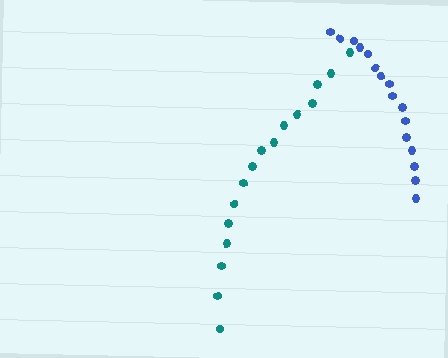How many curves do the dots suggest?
There are 2 distinct paths.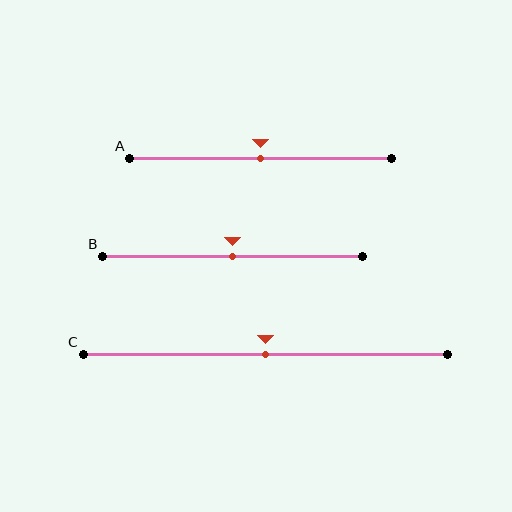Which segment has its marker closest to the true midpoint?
Segment A has its marker closest to the true midpoint.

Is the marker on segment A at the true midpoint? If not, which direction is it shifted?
Yes, the marker on segment A is at the true midpoint.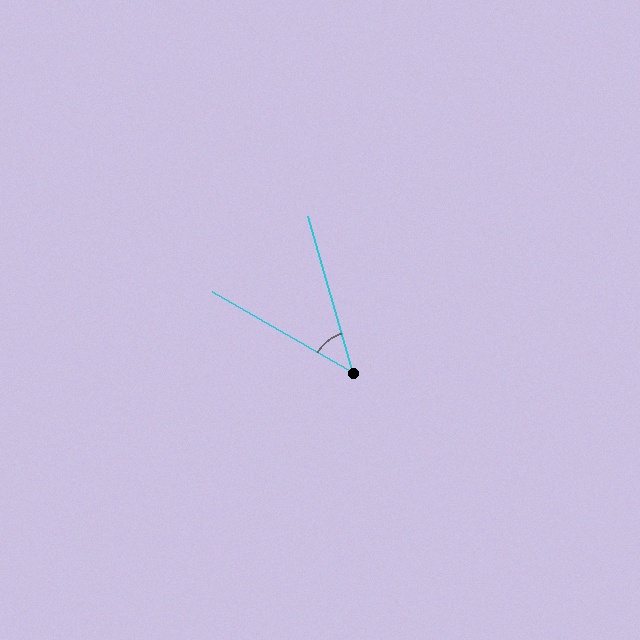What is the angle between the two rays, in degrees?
Approximately 44 degrees.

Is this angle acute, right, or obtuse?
It is acute.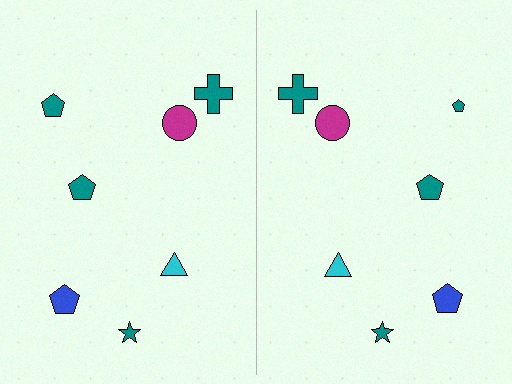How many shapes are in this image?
There are 14 shapes in this image.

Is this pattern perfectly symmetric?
No, the pattern is not perfectly symmetric. The teal pentagon on the right side has a different size than its mirror counterpart.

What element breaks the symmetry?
The teal pentagon on the right side has a different size than its mirror counterpart.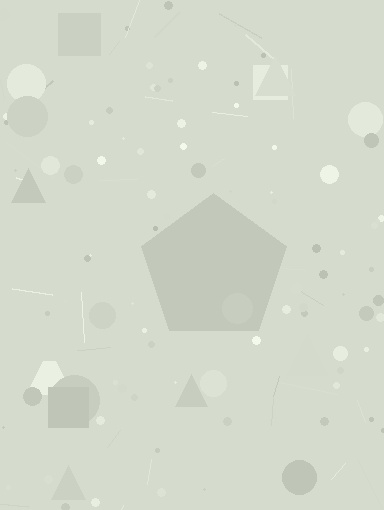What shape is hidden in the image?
A pentagon is hidden in the image.